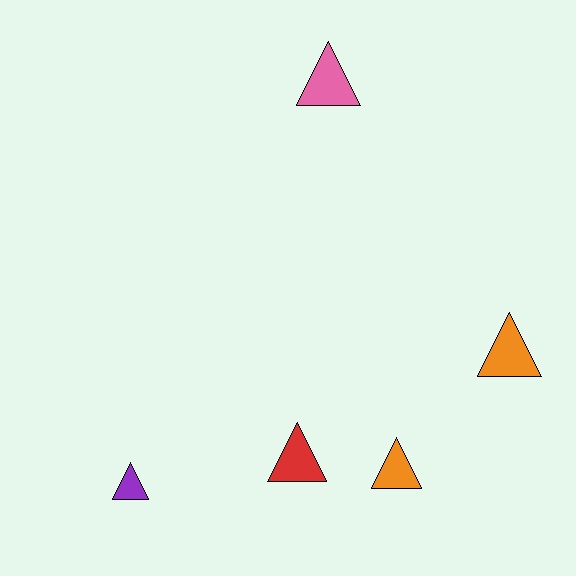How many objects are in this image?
There are 5 objects.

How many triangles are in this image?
There are 5 triangles.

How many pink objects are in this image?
There is 1 pink object.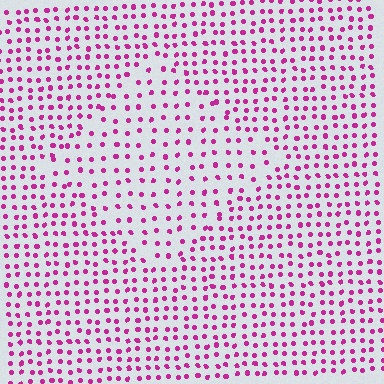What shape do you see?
I see a diamond.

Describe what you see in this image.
The image contains small magenta elements arranged at two different densities. A diamond-shaped region is visible where the elements are less densely packed than the surrounding area.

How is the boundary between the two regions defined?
The boundary is defined by a change in element density (approximately 1.6x ratio). All elements are the same color, size, and shape.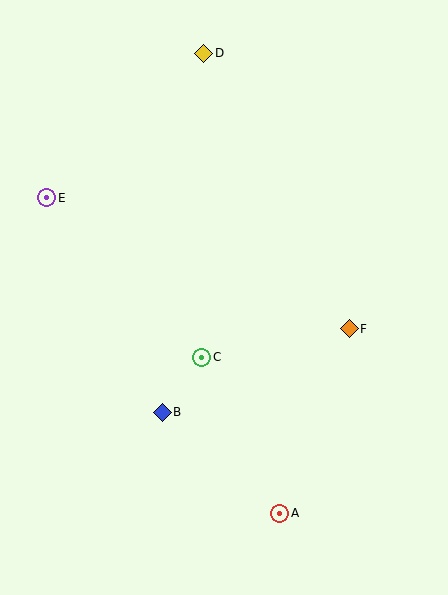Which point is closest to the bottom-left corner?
Point B is closest to the bottom-left corner.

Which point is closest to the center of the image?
Point C at (202, 357) is closest to the center.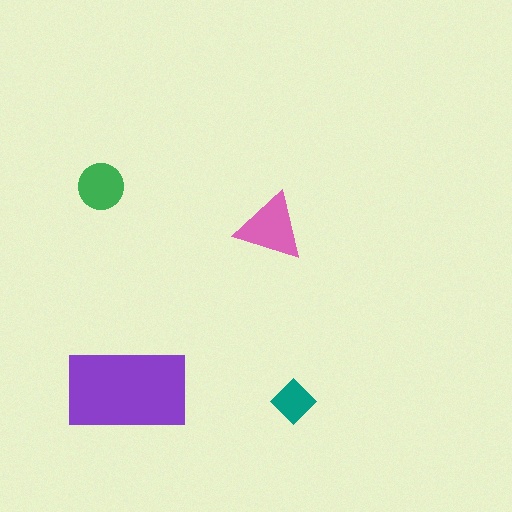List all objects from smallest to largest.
The teal diamond, the green circle, the pink triangle, the purple rectangle.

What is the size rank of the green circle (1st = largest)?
3rd.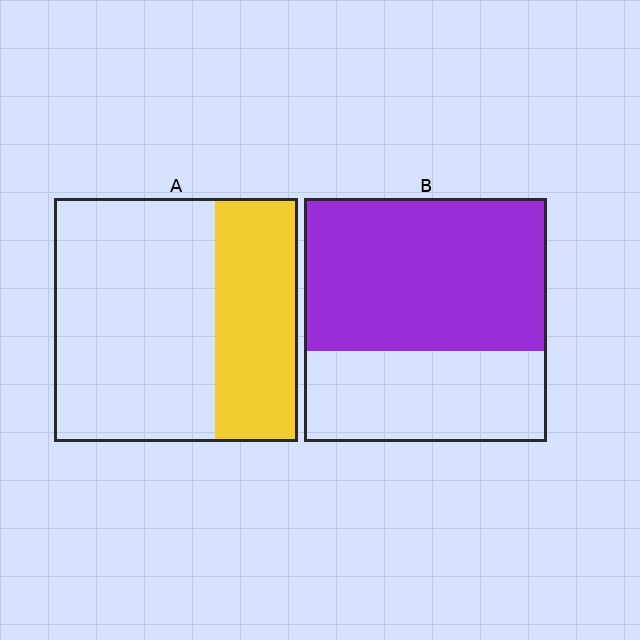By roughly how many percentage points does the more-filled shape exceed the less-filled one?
By roughly 30 percentage points (B over A).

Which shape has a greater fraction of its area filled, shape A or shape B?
Shape B.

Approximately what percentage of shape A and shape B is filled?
A is approximately 35% and B is approximately 65%.